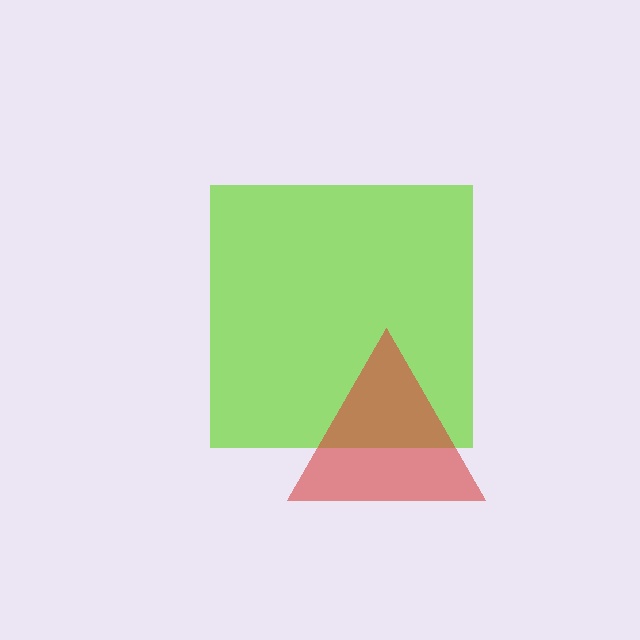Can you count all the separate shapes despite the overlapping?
Yes, there are 2 separate shapes.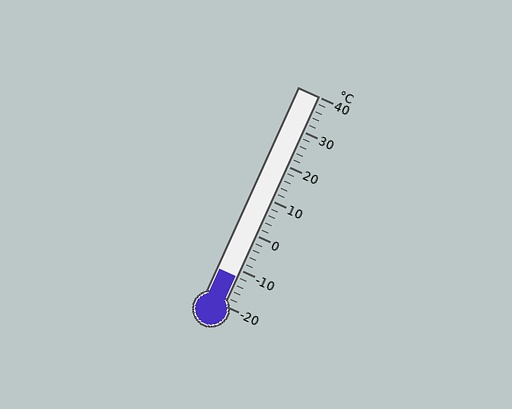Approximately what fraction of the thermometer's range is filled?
The thermometer is filled to approximately 15% of its range.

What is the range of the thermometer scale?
The thermometer scale ranges from -20°C to 40°C.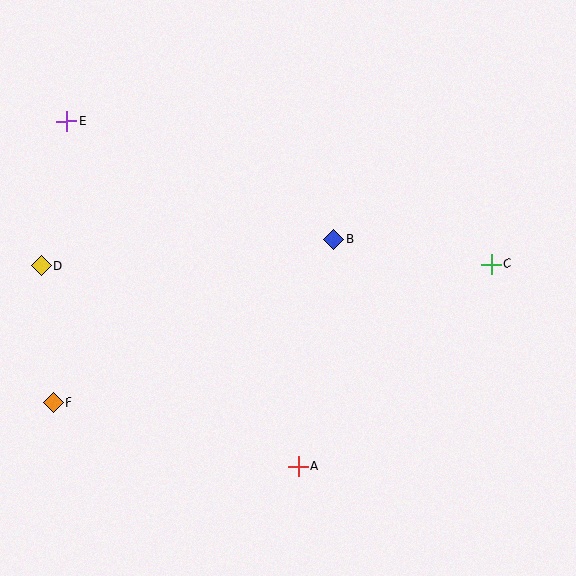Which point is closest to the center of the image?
Point B at (334, 239) is closest to the center.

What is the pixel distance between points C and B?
The distance between C and B is 159 pixels.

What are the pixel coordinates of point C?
Point C is at (491, 264).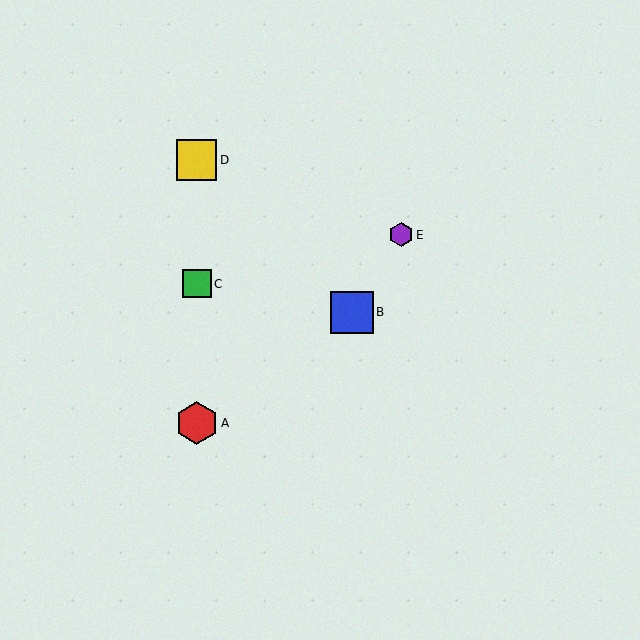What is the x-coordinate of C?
Object C is at x≈197.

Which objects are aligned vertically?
Objects A, C, D are aligned vertically.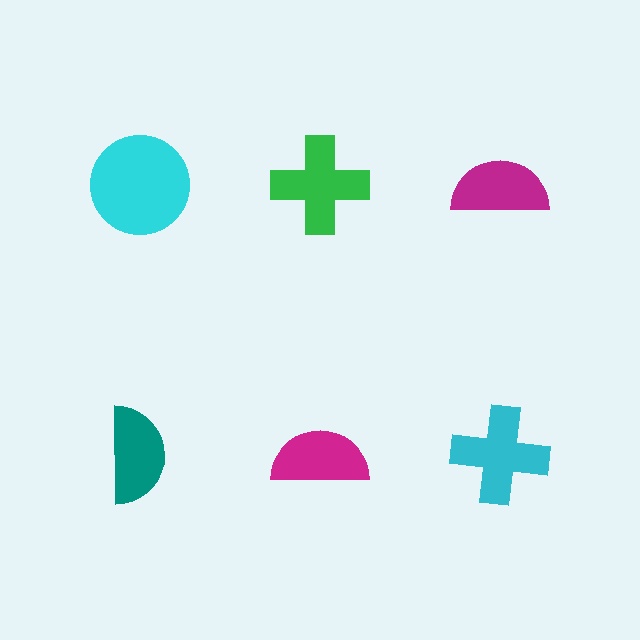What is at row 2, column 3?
A cyan cross.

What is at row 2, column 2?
A magenta semicircle.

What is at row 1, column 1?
A cyan circle.